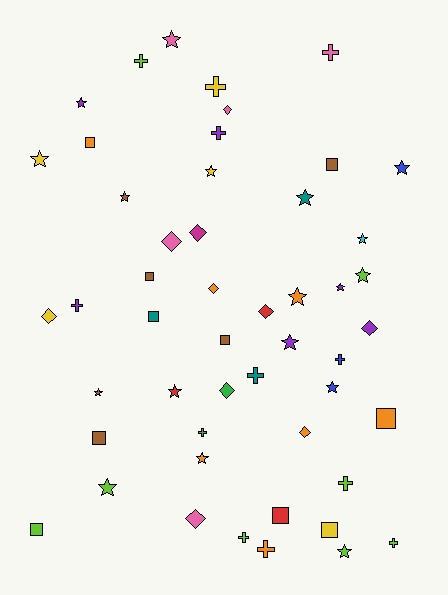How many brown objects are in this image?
There are 6 brown objects.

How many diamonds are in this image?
There are 10 diamonds.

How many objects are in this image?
There are 50 objects.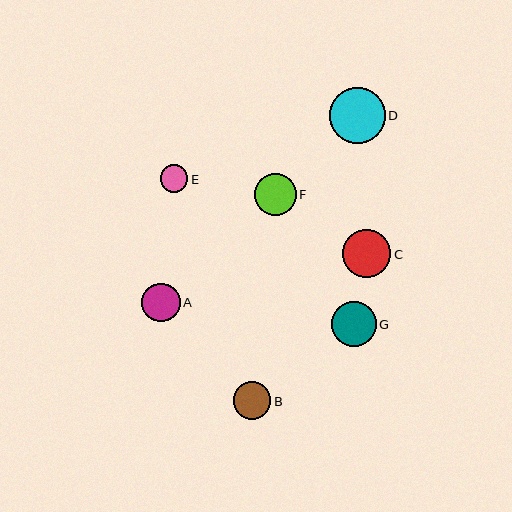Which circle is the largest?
Circle D is the largest with a size of approximately 56 pixels.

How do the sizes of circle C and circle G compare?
Circle C and circle G are approximately the same size.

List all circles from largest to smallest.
From largest to smallest: D, C, G, F, A, B, E.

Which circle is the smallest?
Circle E is the smallest with a size of approximately 27 pixels.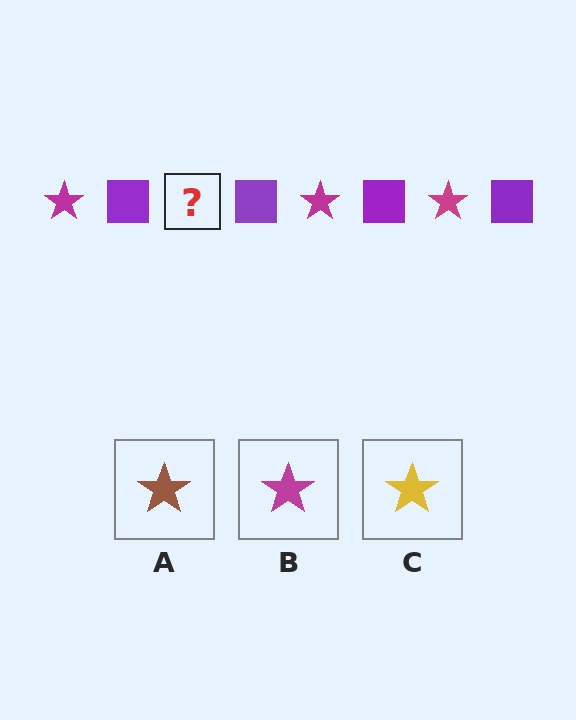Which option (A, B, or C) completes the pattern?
B.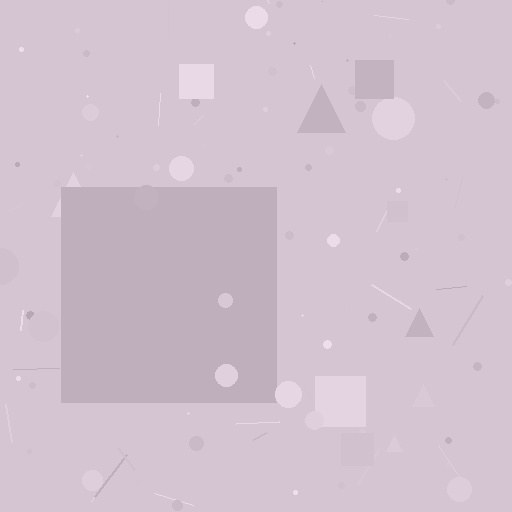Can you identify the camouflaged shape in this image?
The camouflaged shape is a square.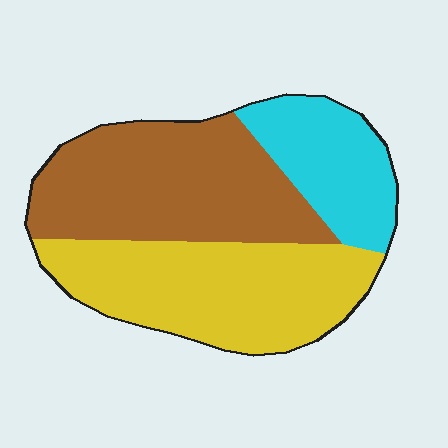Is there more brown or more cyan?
Brown.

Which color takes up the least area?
Cyan, at roughly 20%.